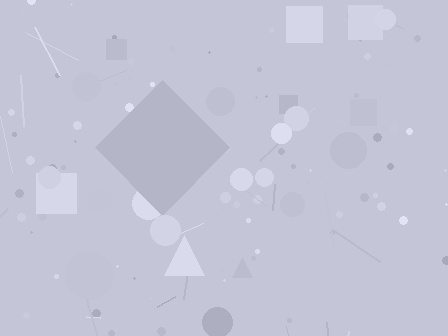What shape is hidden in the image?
A diamond is hidden in the image.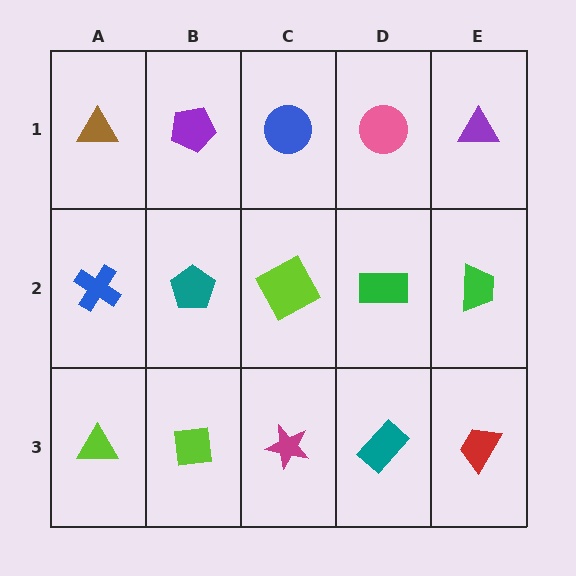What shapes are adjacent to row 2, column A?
A brown triangle (row 1, column A), a lime triangle (row 3, column A), a teal pentagon (row 2, column B).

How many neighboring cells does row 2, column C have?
4.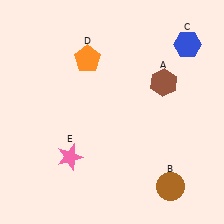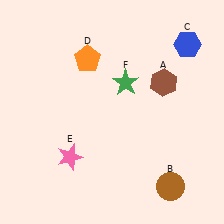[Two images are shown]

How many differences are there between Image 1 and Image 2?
There is 1 difference between the two images.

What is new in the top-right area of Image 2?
A green star (F) was added in the top-right area of Image 2.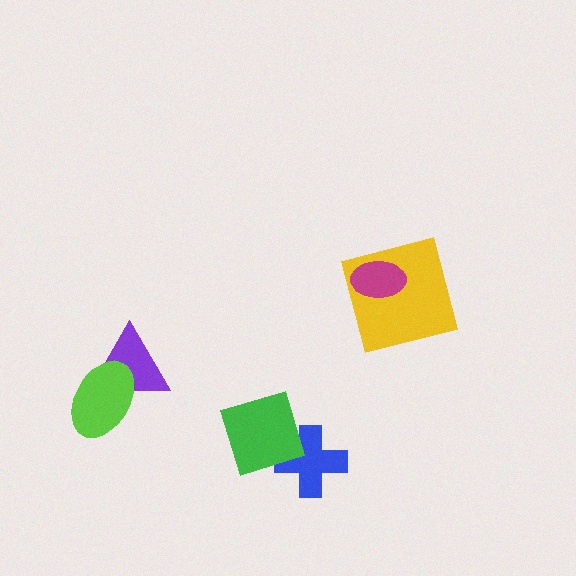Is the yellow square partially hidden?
Yes, it is partially covered by another shape.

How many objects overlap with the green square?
1 object overlaps with the green square.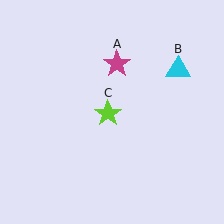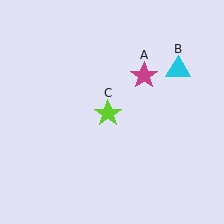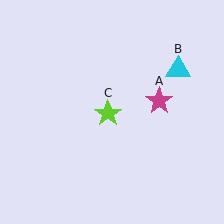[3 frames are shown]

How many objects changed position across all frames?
1 object changed position: magenta star (object A).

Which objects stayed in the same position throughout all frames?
Cyan triangle (object B) and lime star (object C) remained stationary.